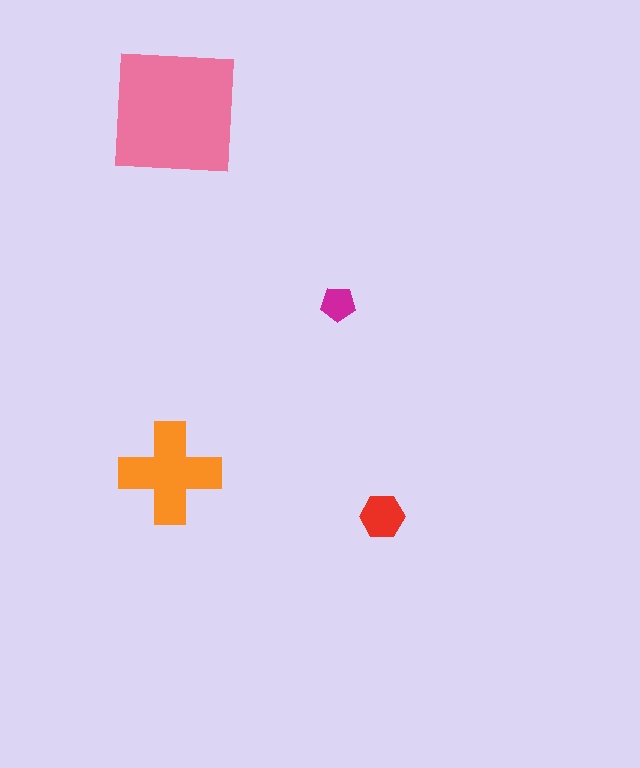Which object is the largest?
The pink square.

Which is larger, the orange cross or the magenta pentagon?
The orange cross.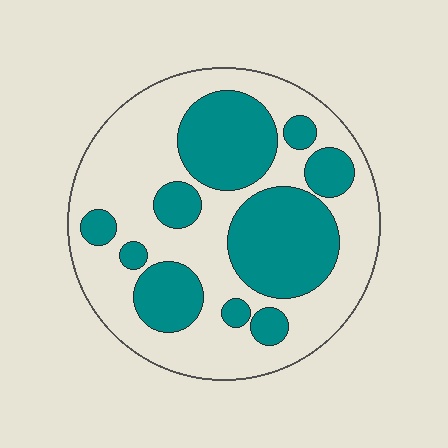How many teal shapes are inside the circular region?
10.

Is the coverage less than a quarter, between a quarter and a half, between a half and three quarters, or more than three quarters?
Between a quarter and a half.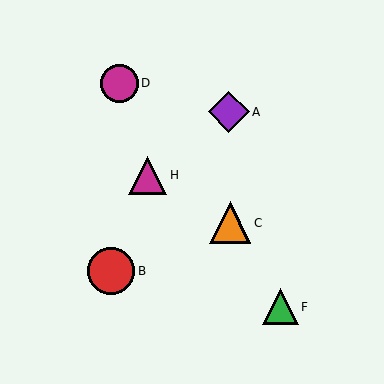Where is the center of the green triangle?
The center of the green triangle is at (280, 307).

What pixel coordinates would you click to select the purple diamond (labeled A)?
Click at (229, 112) to select the purple diamond A.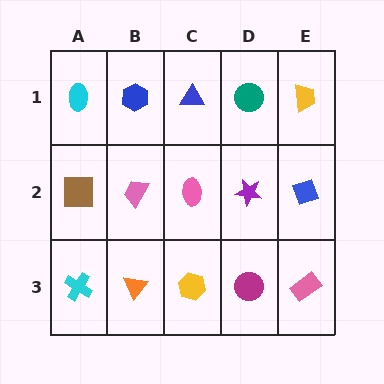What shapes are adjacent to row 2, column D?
A teal circle (row 1, column D), a magenta circle (row 3, column D), a pink ellipse (row 2, column C), a blue diamond (row 2, column E).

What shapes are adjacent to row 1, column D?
A purple star (row 2, column D), a blue triangle (row 1, column C), a yellow trapezoid (row 1, column E).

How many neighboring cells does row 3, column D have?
3.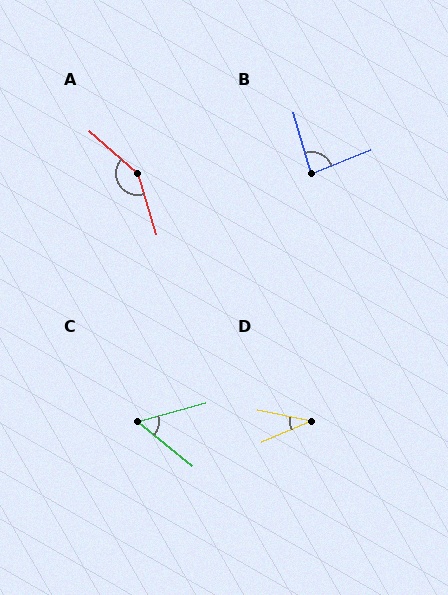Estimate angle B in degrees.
Approximately 84 degrees.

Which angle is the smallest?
D, at approximately 35 degrees.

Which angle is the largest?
A, at approximately 149 degrees.